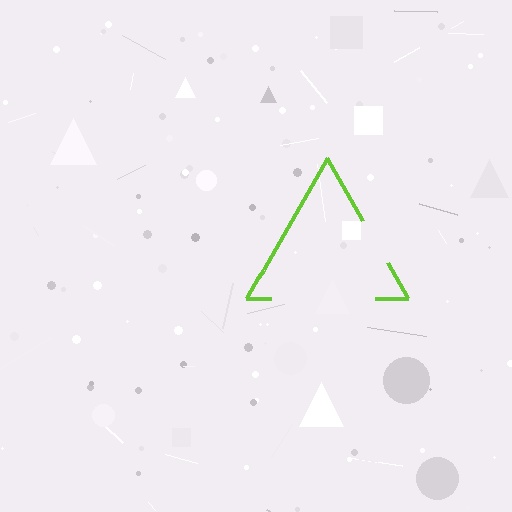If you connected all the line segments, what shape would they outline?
They would outline a triangle.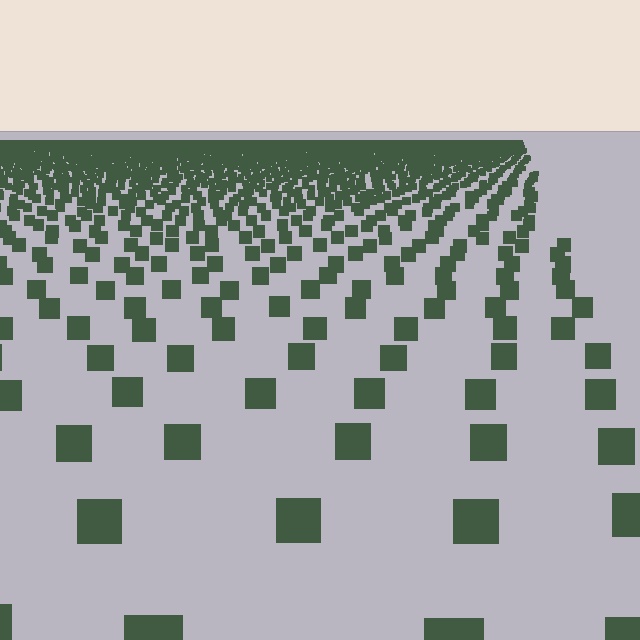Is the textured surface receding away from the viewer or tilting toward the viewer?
The surface is receding away from the viewer. Texture elements get smaller and denser toward the top.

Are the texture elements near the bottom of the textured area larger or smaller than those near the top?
Larger. Near the bottom, elements are closer to the viewer and appear at a bigger on-screen size.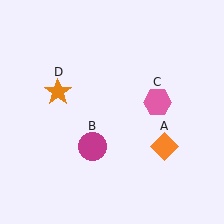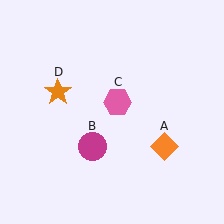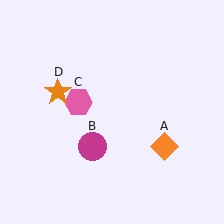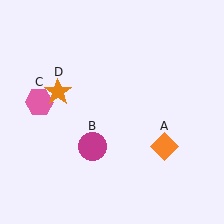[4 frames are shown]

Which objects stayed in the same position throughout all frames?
Orange diamond (object A) and magenta circle (object B) and orange star (object D) remained stationary.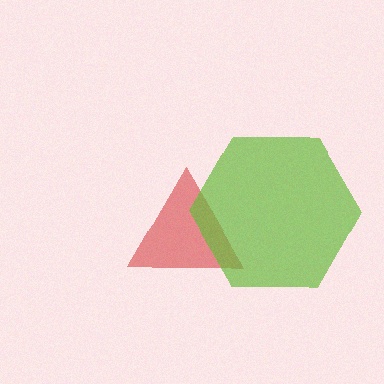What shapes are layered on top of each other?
The layered shapes are: a red triangle, a lime hexagon.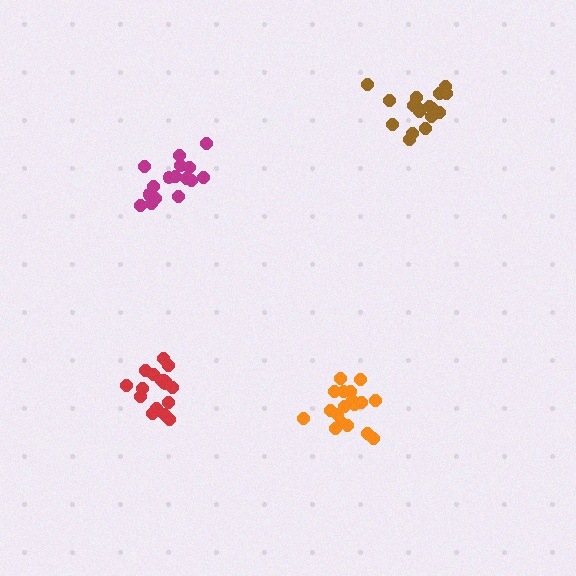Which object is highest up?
The brown cluster is topmost.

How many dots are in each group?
Group 1: 17 dots, Group 2: 17 dots, Group 3: 18 dots, Group 4: 16 dots (68 total).